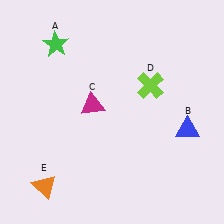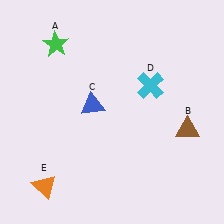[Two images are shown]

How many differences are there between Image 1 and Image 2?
There are 3 differences between the two images.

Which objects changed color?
B changed from blue to brown. C changed from magenta to blue. D changed from lime to cyan.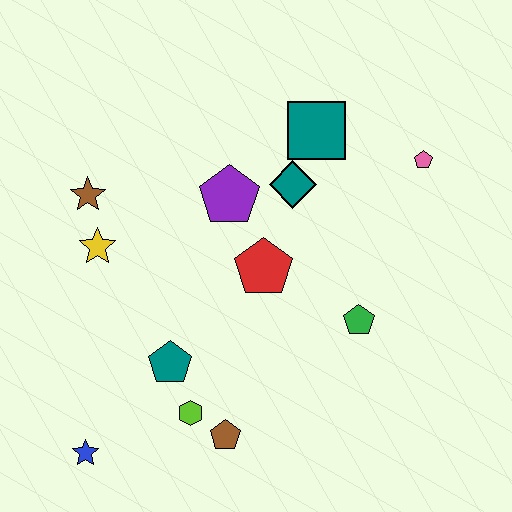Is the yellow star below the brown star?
Yes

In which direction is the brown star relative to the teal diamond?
The brown star is to the left of the teal diamond.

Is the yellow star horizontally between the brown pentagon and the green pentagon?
No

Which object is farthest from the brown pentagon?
The pink pentagon is farthest from the brown pentagon.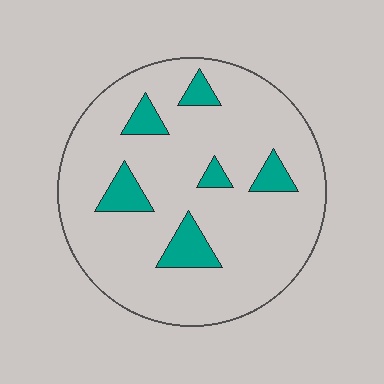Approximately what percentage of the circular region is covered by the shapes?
Approximately 15%.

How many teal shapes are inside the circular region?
6.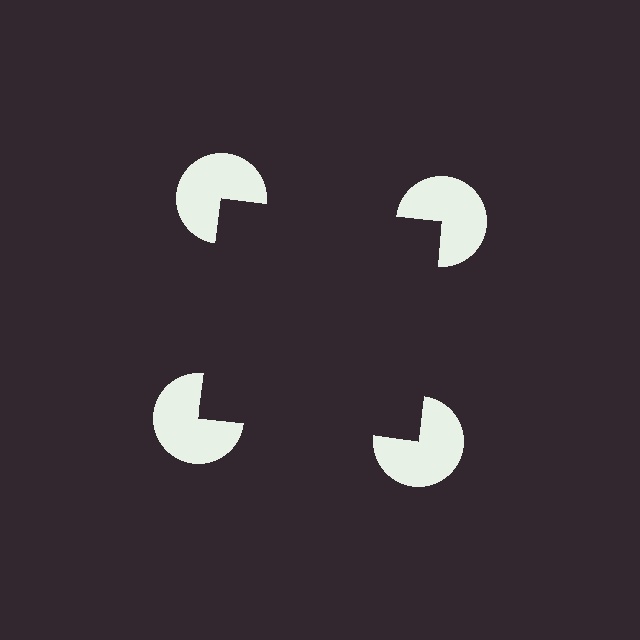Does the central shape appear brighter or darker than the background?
It typically appears slightly darker than the background, even though no actual brightness change is drawn.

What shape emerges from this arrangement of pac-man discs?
An illusory square — its edges are inferred from the aligned wedge cuts in the pac-man discs, not physically drawn.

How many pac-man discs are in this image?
There are 4 — one at each vertex of the illusory square.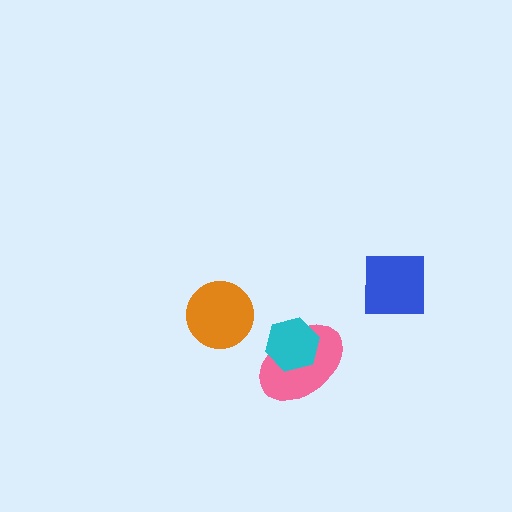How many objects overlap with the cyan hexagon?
1 object overlaps with the cyan hexagon.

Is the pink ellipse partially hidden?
Yes, it is partially covered by another shape.